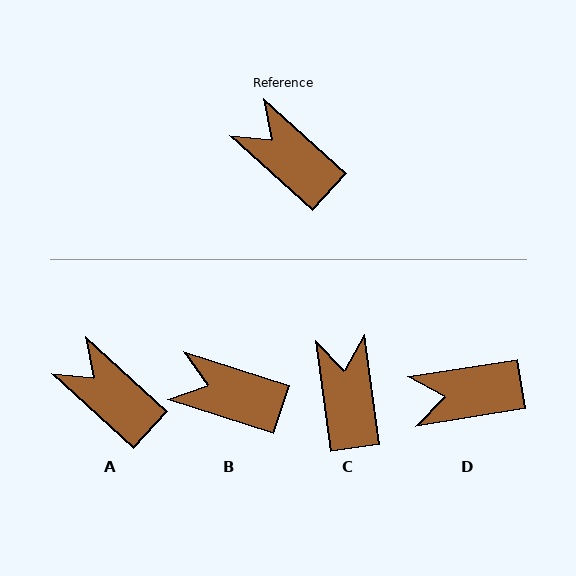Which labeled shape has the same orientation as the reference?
A.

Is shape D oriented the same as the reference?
No, it is off by about 52 degrees.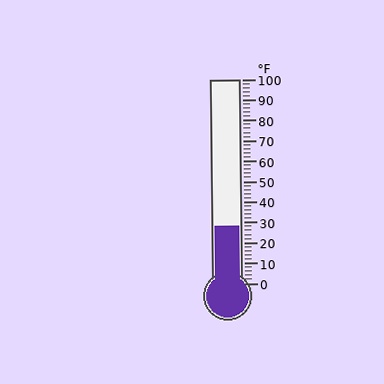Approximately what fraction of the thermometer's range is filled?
The thermometer is filled to approximately 30% of its range.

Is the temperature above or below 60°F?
The temperature is below 60°F.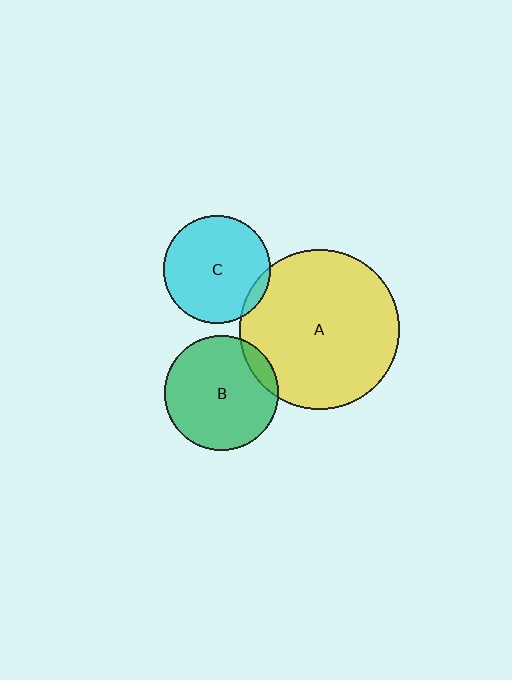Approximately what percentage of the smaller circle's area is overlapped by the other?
Approximately 5%.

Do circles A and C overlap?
Yes.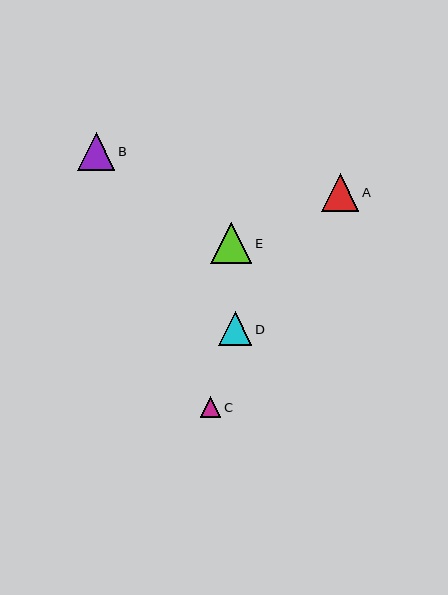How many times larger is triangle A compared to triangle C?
Triangle A is approximately 1.8 times the size of triangle C.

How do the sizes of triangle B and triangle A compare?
Triangle B and triangle A are approximately the same size.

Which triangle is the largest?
Triangle E is the largest with a size of approximately 41 pixels.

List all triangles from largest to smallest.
From largest to smallest: E, B, A, D, C.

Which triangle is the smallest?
Triangle C is the smallest with a size of approximately 20 pixels.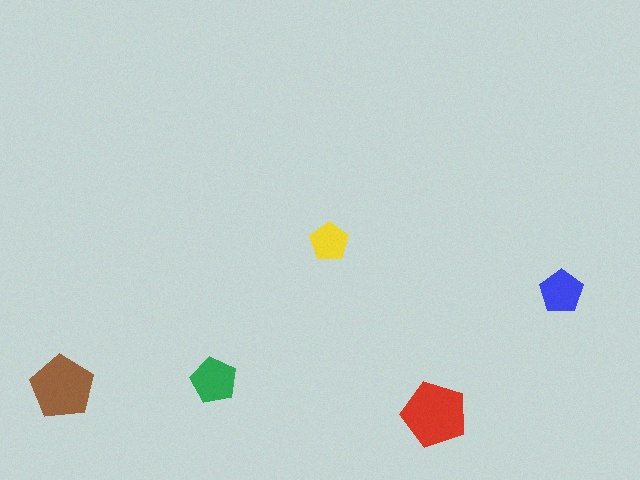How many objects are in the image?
There are 5 objects in the image.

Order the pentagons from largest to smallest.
the red one, the brown one, the green one, the blue one, the yellow one.